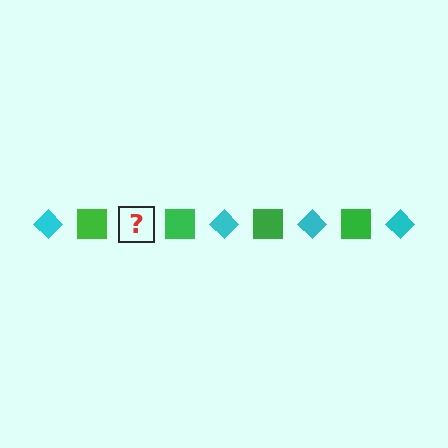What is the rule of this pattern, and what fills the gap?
The rule is that the pattern alternates between cyan diamond and green square. The gap should be filled with a cyan diamond.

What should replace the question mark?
The question mark should be replaced with a cyan diamond.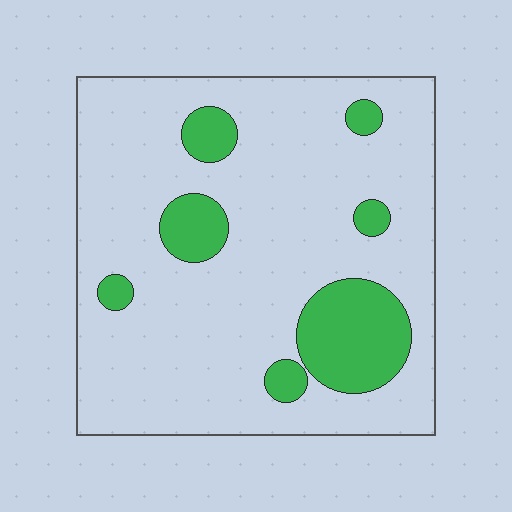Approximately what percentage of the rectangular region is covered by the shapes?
Approximately 15%.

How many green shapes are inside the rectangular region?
7.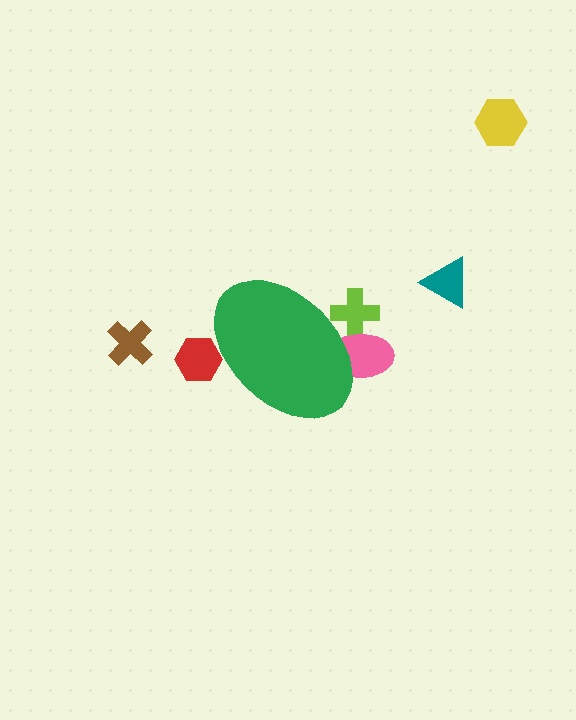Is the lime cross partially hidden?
Yes, the lime cross is partially hidden behind the green ellipse.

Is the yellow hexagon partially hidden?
No, the yellow hexagon is fully visible.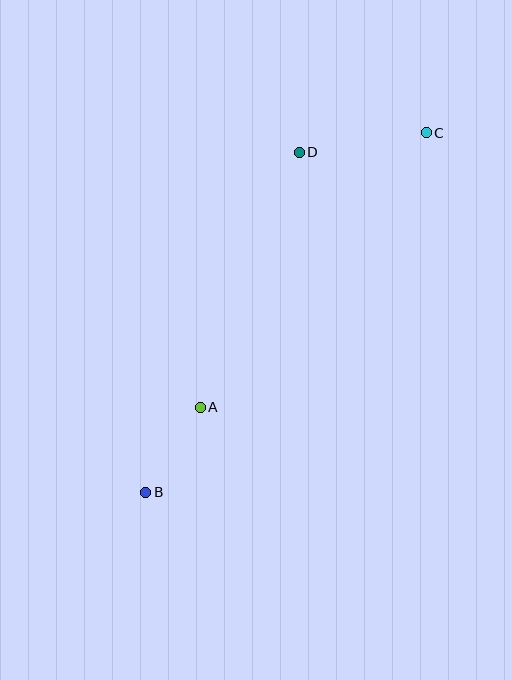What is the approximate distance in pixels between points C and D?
The distance between C and D is approximately 128 pixels.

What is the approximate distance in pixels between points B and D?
The distance between B and D is approximately 373 pixels.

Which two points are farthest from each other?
Points B and C are farthest from each other.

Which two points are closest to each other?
Points A and B are closest to each other.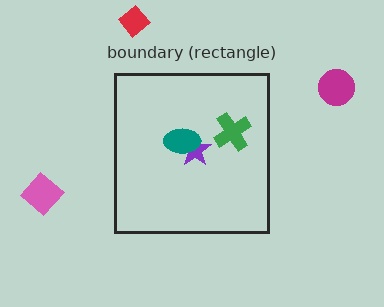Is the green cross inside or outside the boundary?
Inside.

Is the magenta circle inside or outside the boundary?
Outside.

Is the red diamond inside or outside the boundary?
Outside.